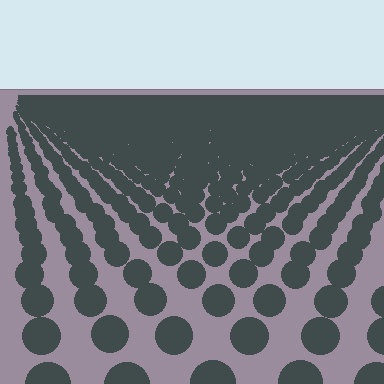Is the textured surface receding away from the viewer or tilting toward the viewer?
The surface is receding away from the viewer. Texture elements get smaller and denser toward the top.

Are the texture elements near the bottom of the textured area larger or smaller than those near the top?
Larger. Near the bottom, elements are closer to the viewer and appear at a bigger on-screen size.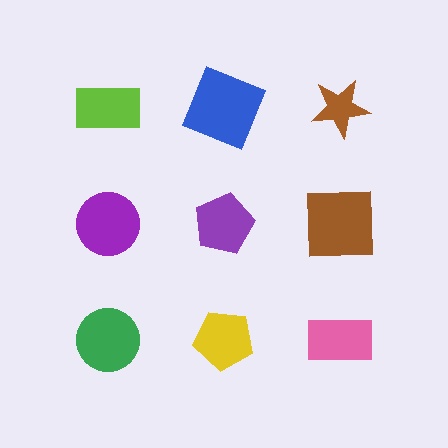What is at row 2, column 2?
A purple pentagon.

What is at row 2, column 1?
A purple circle.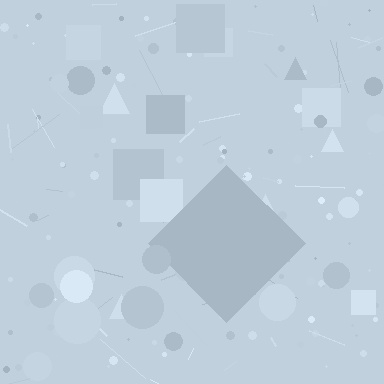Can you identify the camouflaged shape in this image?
The camouflaged shape is a diamond.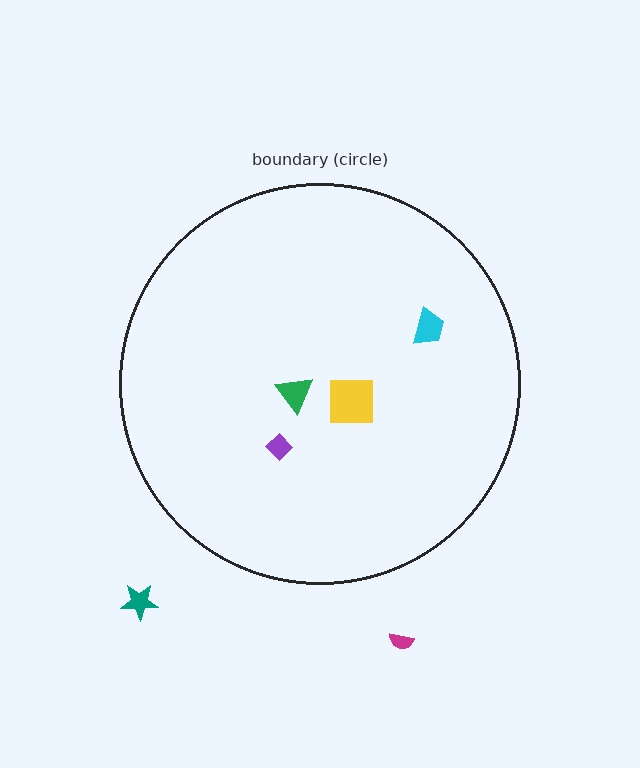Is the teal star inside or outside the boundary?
Outside.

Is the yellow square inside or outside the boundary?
Inside.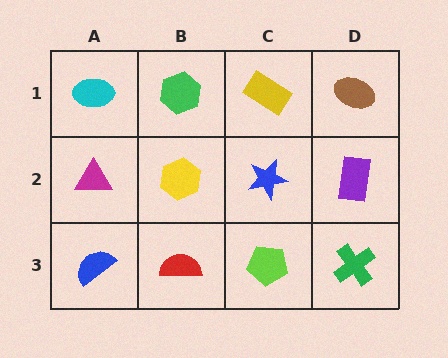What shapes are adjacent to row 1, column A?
A magenta triangle (row 2, column A), a green hexagon (row 1, column B).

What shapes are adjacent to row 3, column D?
A purple rectangle (row 2, column D), a lime pentagon (row 3, column C).